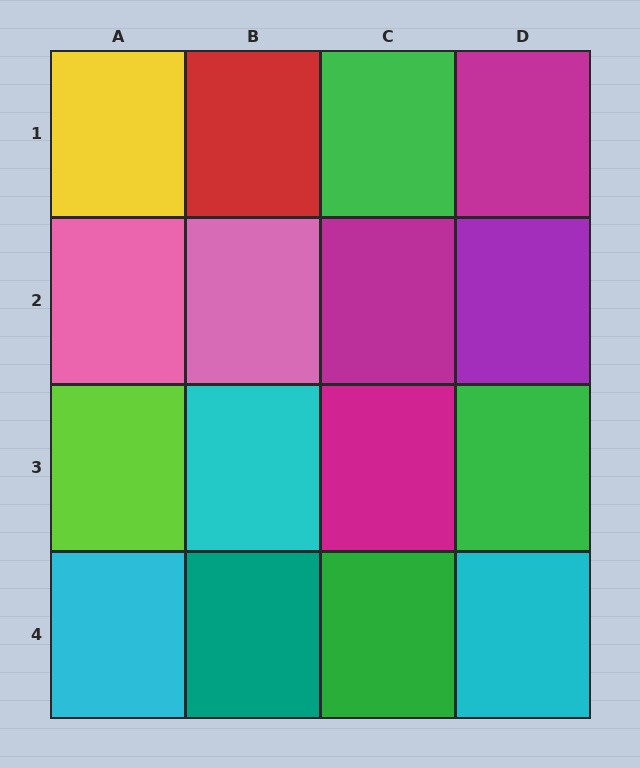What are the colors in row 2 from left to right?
Pink, pink, magenta, purple.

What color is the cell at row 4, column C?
Green.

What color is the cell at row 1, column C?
Green.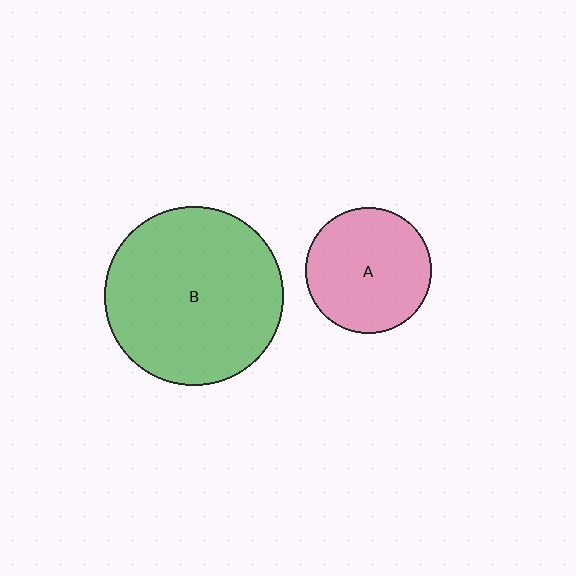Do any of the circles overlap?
No, none of the circles overlap.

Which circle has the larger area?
Circle B (green).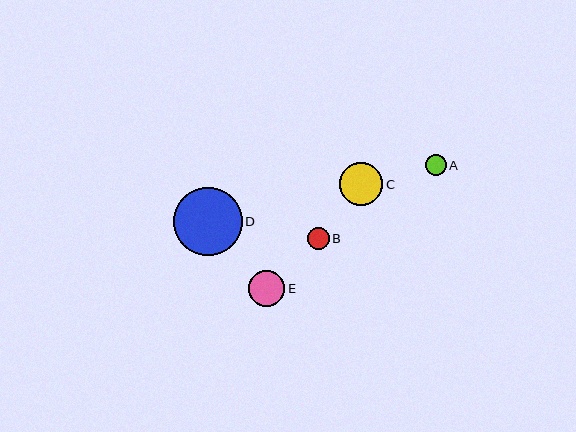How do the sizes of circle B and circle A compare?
Circle B and circle A are approximately the same size.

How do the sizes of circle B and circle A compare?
Circle B and circle A are approximately the same size.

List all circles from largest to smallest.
From largest to smallest: D, C, E, B, A.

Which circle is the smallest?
Circle A is the smallest with a size of approximately 21 pixels.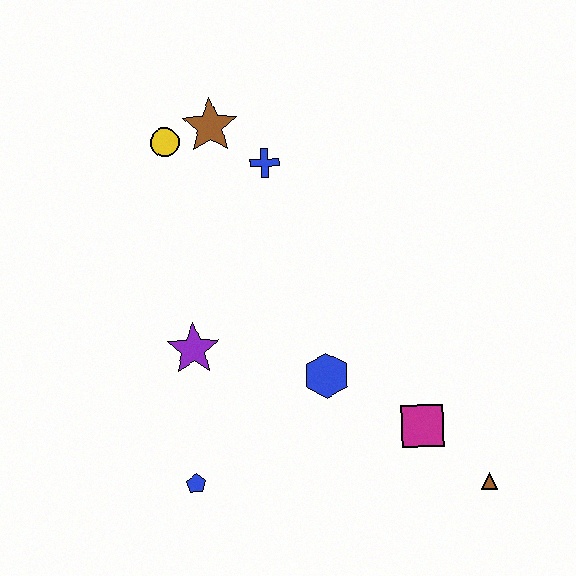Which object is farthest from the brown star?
The brown triangle is farthest from the brown star.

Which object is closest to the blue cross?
The brown star is closest to the blue cross.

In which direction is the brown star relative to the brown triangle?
The brown star is above the brown triangle.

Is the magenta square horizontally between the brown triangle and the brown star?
Yes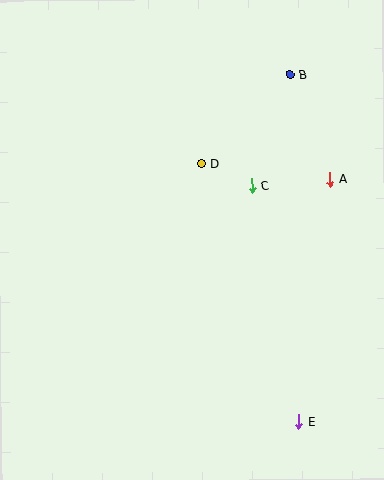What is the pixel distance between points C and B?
The distance between C and B is 118 pixels.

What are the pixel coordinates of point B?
Point B is at (290, 75).